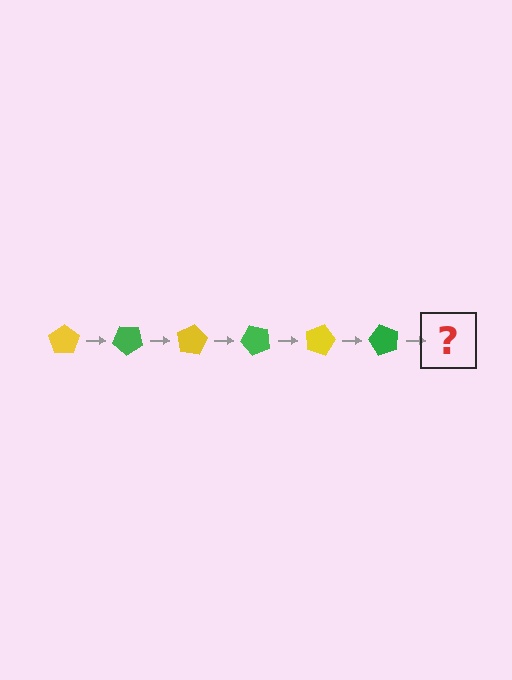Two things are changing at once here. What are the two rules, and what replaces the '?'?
The two rules are that it rotates 40 degrees each step and the color cycles through yellow and green. The '?' should be a yellow pentagon, rotated 240 degrees from the start.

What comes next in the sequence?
The next element should be a yellow pentagon, rotated 240 degrees from the start.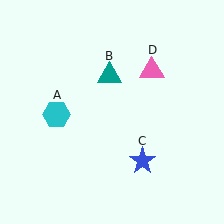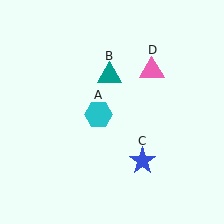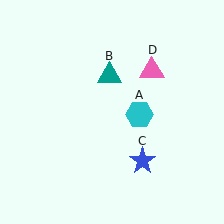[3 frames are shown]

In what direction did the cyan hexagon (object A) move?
The cyan hexagon (object A) moved right.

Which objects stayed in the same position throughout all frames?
Teal triangle (object B) and blue star (object C) and pink triangle (object D) remained stationary.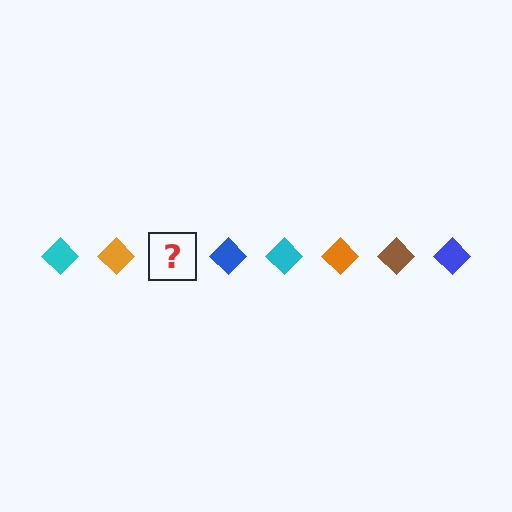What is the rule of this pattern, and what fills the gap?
The rule is that the pattern cycles through cyan, orange, brown, blue diamonds. The gap should be filled with a brown diamond.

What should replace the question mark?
The question mark should be replaced with a brown diamond.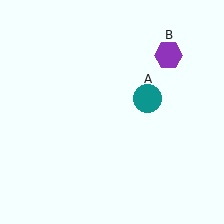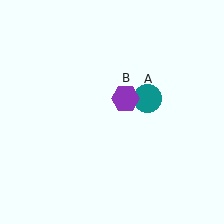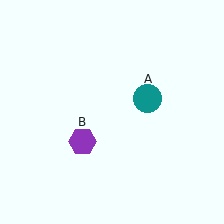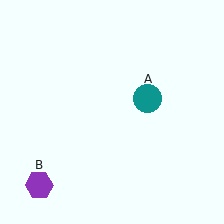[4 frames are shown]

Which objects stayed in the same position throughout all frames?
Teal circle (object A) remained stationary.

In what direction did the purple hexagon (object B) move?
The purple hexagon (object B) moved down and to the left.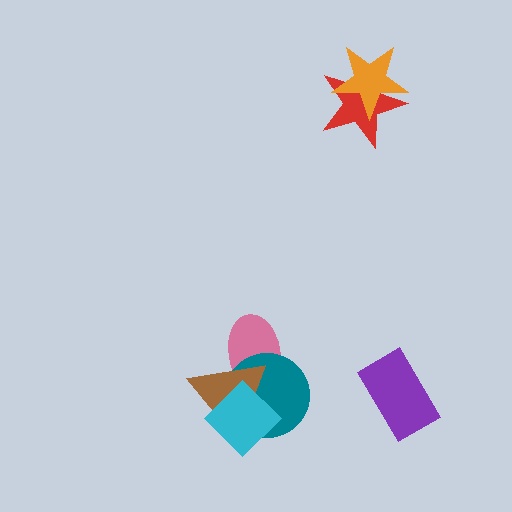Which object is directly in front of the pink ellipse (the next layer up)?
The teal circle is directly in front of the pink ellipse.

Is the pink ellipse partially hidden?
Yes, it is partially covered by another shape.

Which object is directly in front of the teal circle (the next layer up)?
The brown triangle is directly in front of the teal circle.